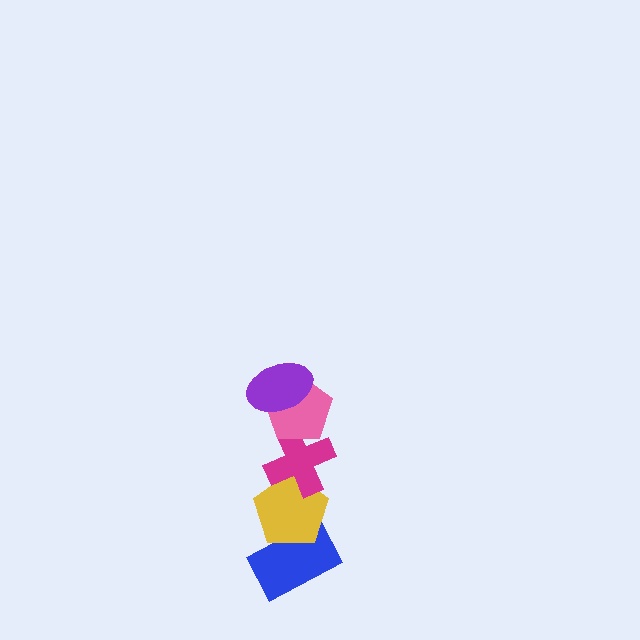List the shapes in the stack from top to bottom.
From top to bottom: the purple ellipse, the pink pentagon, the magenta cross, the yellow pentagon, the blue rectangle.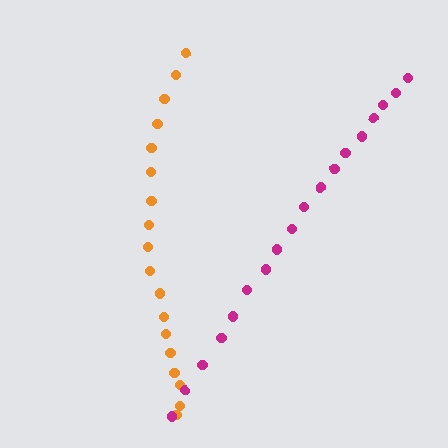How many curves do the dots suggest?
There are 2 distinct paths.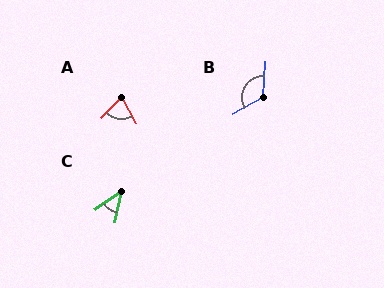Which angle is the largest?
B, at approximately 124 degrees.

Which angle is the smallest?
C, at approximately 43 degrees.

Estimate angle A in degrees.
Approximately 71 degrees.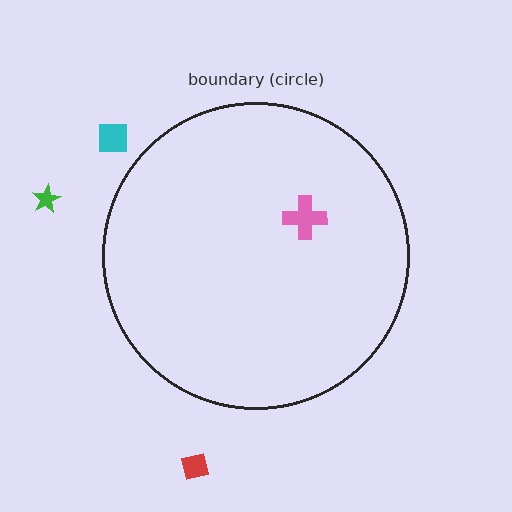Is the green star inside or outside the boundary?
Outside.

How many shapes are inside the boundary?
1 inside, 3 outside.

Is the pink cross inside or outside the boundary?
Inside.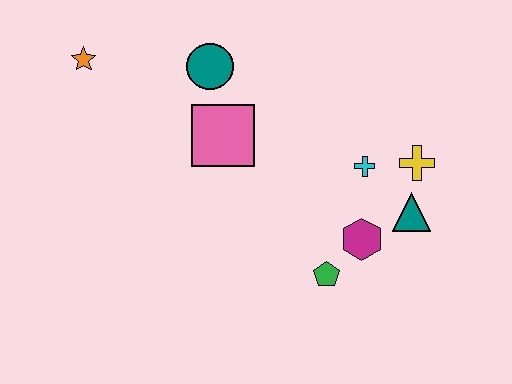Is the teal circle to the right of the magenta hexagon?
No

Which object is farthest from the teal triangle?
The orange star is farthest from the teal triangle.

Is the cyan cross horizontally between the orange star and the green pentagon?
No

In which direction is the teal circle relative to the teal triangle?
The teal circle is to the left of the teal triangle.